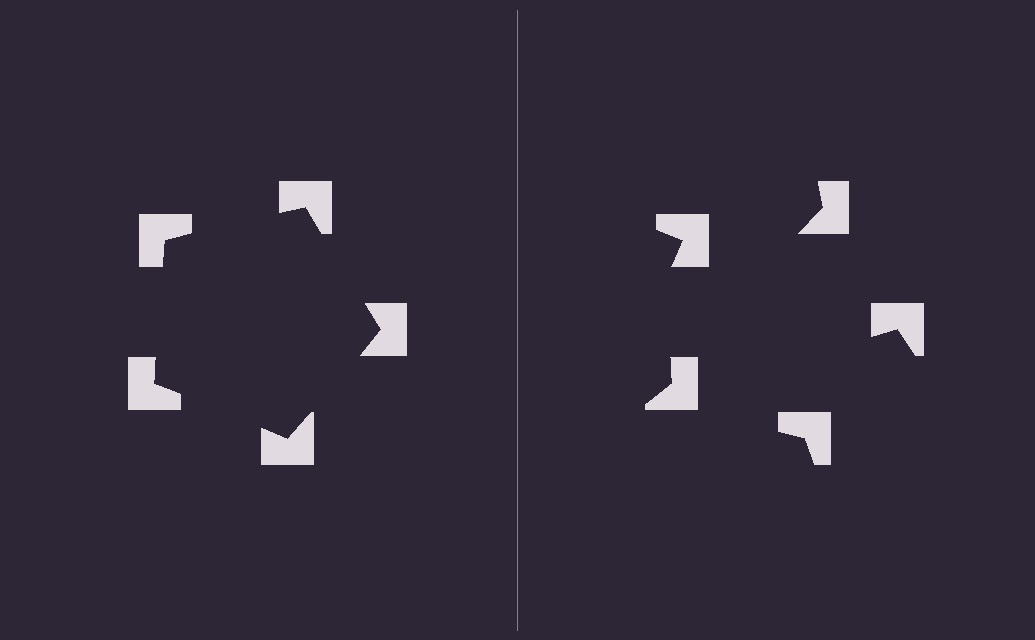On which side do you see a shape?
An illusory pentagon appears on the left side. On the right side the wedge cuts are rotated, so no coherent shape forms.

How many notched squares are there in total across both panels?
10 — 5 on each side.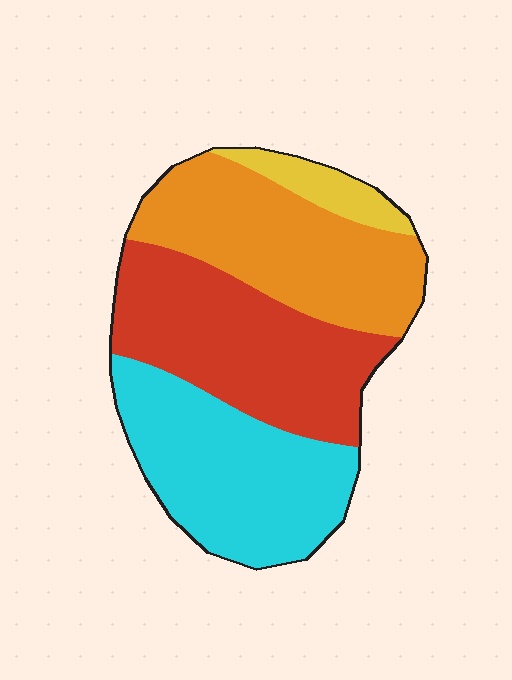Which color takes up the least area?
Yellow, at roughly 5%.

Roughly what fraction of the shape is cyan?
Cyan covers 31% of the shape.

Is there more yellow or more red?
Red.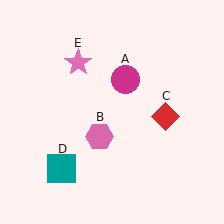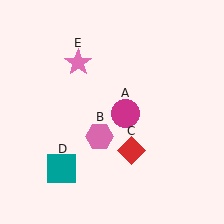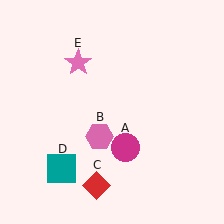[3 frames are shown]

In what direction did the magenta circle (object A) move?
The magenta circle (object A) moved down.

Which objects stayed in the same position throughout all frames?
Pink hexagon (object B) and teal square (object D) and pink star (object E) remained stationary.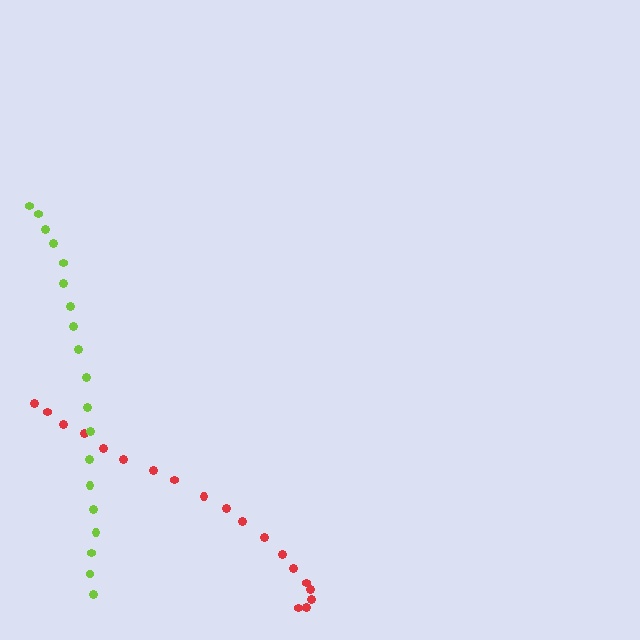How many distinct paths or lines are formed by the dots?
There are 2 distinct paths.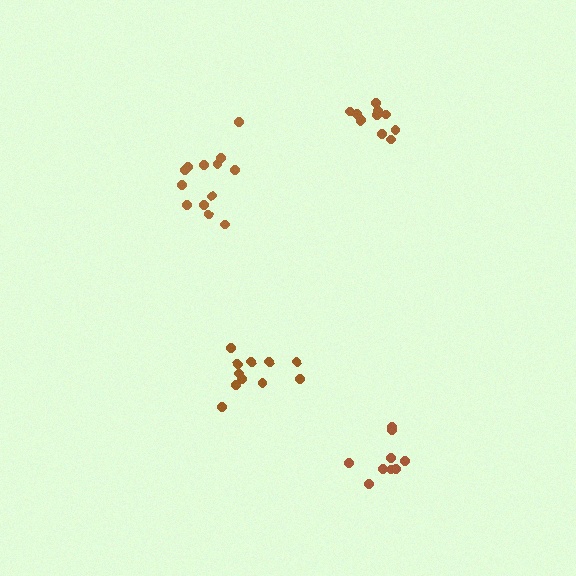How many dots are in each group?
Group 1: 9 dots, Group 2: 10 dots, Group 3: 13 dots, Group 4: 11 dots (43 total).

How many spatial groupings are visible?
There are 4 spatial groupings.